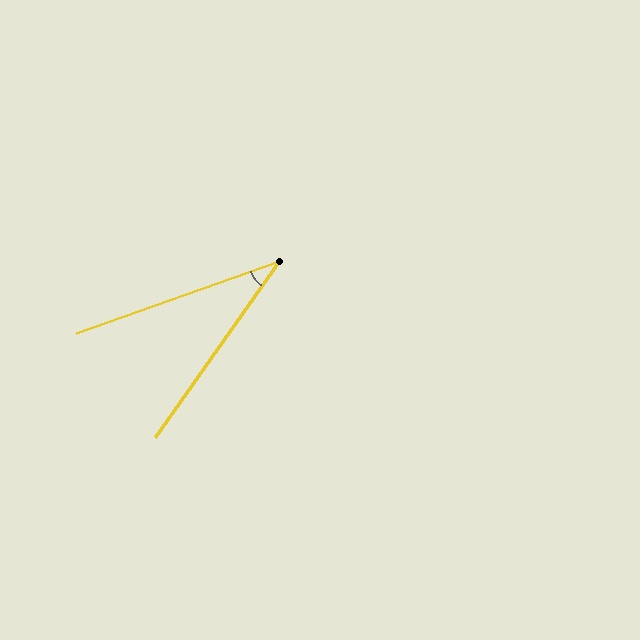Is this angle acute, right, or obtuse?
It is acute.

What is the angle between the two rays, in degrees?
Approximately 36 degrees.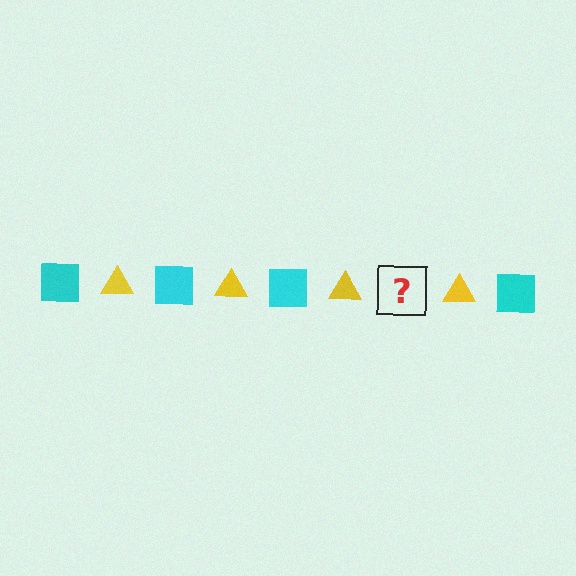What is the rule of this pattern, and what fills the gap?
The rule is that the pattern alternates between cyan square and yellow triangle. The gap should be filled with a cyan square.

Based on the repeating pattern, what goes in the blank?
The blank should be a cyan square.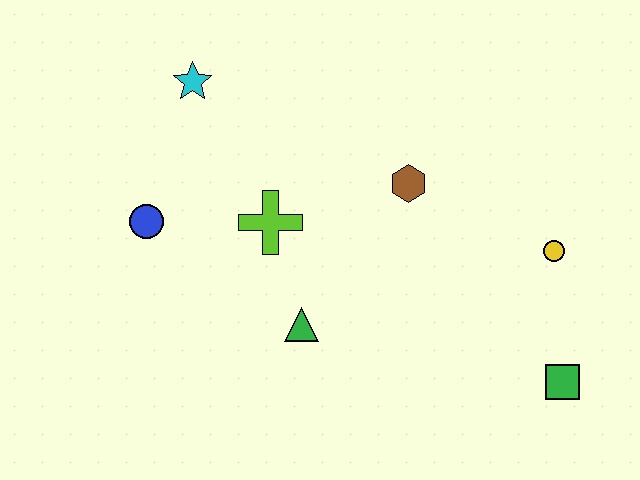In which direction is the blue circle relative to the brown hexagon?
The blue circle is to the left of the brown hexagon.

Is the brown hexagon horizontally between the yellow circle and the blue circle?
Yes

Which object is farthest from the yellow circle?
The blue circle is farthest from the yellow circle.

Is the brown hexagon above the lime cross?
Yes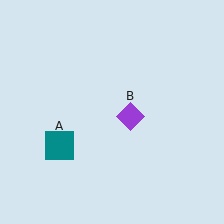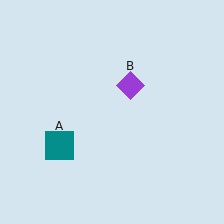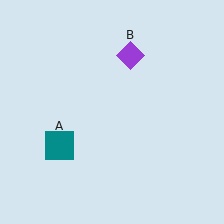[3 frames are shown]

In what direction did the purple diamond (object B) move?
The purple diamond (object B) moved up.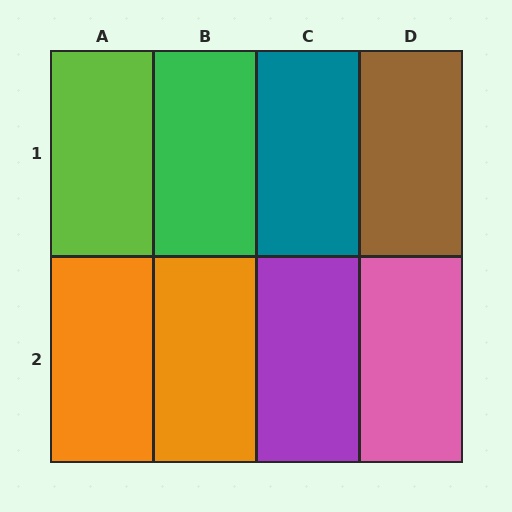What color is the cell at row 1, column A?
Lime.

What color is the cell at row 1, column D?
Brown.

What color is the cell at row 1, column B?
Green.